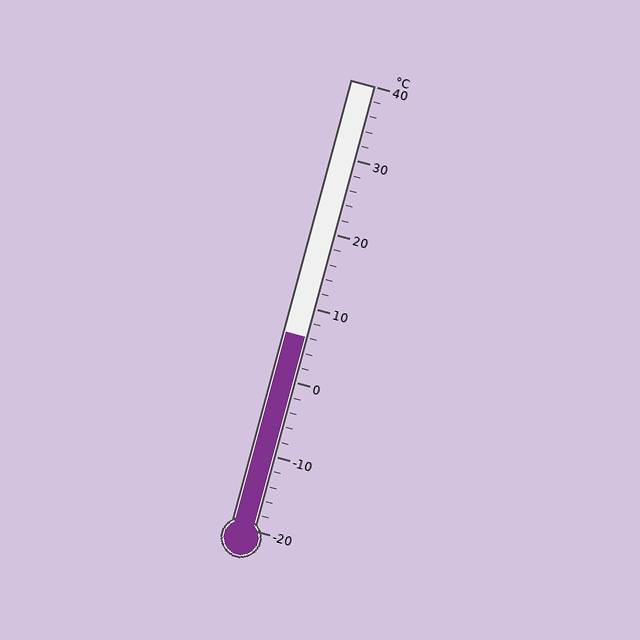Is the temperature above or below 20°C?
The temperature is below 20°C.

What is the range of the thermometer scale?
The thermometer scale ranges from -20°C to 40°C.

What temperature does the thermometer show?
The thermometer shows approximately 6°C.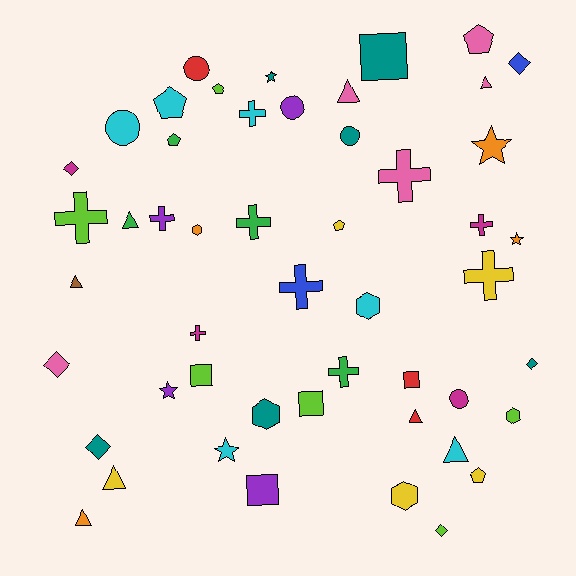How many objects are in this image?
There are 50 objects.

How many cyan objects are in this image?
There are 6 cyan objects.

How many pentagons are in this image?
There are 6 pentagons.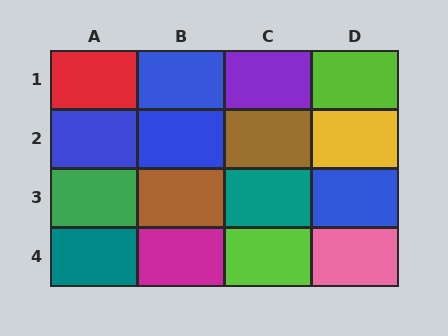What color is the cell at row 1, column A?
Red.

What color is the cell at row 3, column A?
Green.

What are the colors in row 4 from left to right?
Teal, magenta, lime, pink.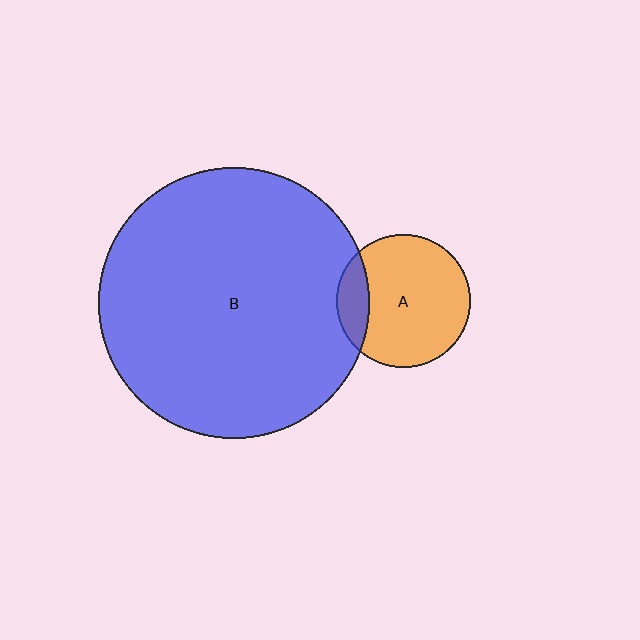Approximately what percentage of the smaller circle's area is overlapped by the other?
Approximately 15%.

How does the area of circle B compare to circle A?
Approximately 4.1 times.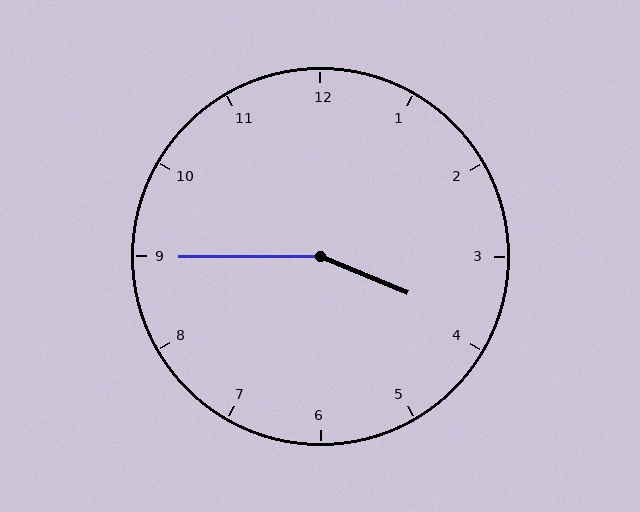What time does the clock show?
3:45.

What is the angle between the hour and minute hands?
Approximately 158 degrees.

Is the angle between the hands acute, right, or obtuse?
It is obtuse.